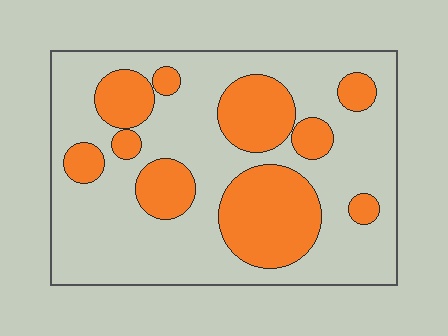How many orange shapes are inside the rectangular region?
10.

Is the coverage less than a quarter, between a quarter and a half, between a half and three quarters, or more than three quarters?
Between a quarter and a half.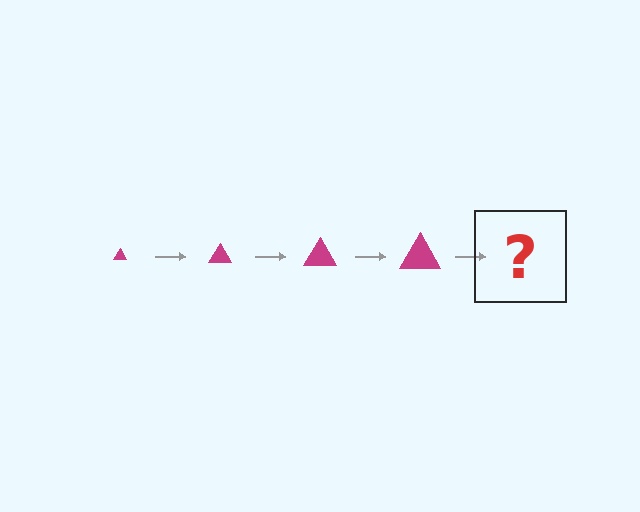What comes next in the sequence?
The next element should be a magenta triangle, larger than the previous one.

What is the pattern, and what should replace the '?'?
The pattern is that the triangle gets progressively larger each step. The '?' should be a magenta triangle, larger than the previous one.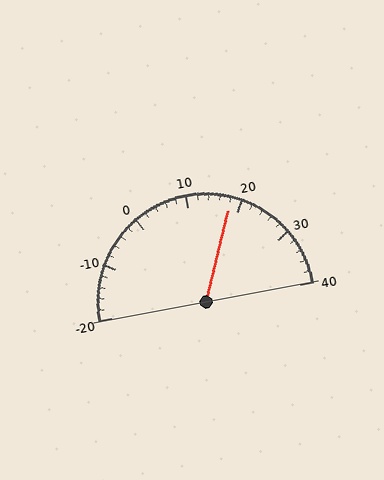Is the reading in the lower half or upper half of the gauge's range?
The reading is in the upper half of the range (-20 to 40).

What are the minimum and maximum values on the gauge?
The gauge ranges from -20 to 40.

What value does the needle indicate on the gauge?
The needle indicates approximately 18.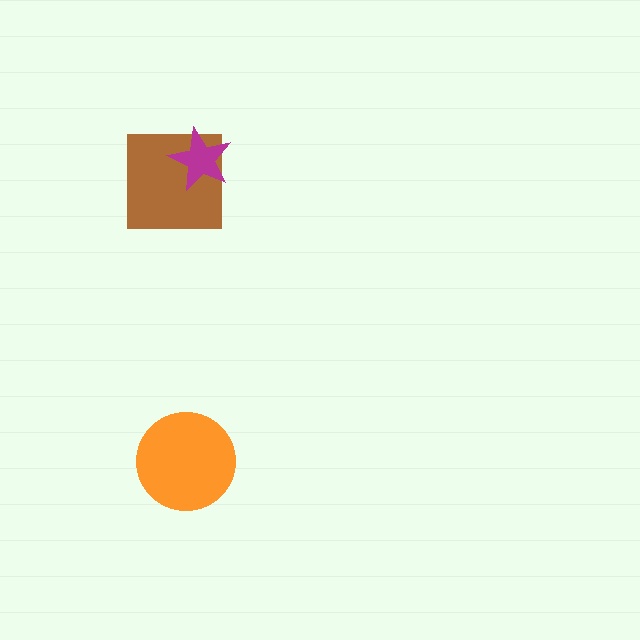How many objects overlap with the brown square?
1 object overlaps with the brown square.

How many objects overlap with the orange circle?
0 objects overlap with the orange circle.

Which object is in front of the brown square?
The magenta star is in front of the brown square.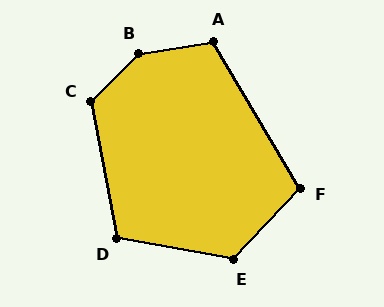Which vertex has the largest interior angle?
B, at approximately 143 degrees.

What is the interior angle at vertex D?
Approximately 111 degrees (obtuse).